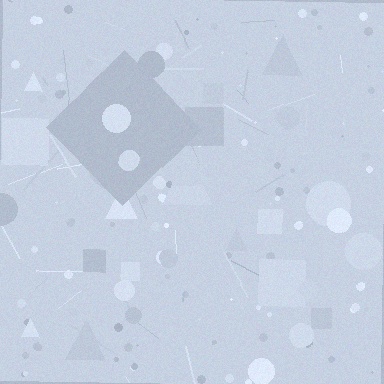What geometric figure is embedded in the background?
A diamond is embedded in the background.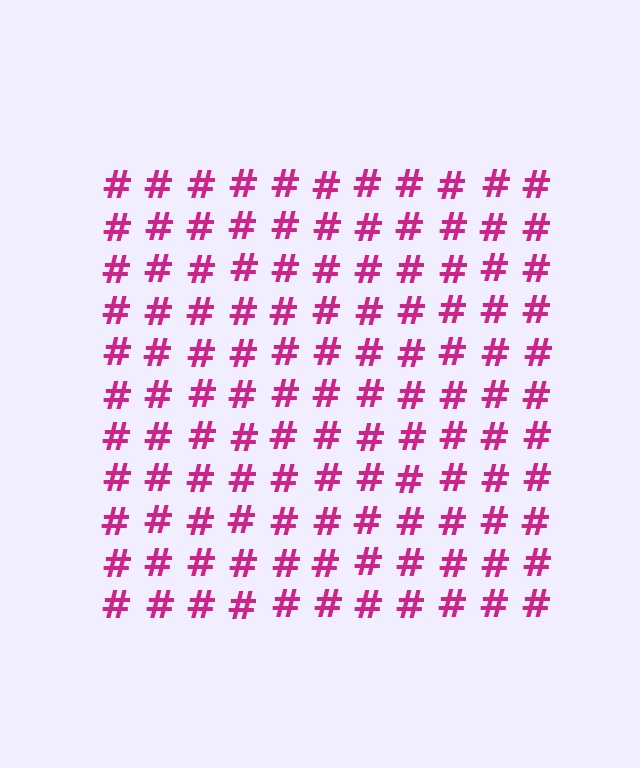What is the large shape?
The large shape is a square.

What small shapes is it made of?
It is made of small hash symbols.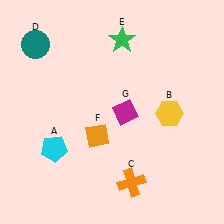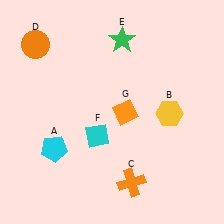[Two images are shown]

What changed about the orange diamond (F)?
In Image 1, F is orange. In Image 2, it changed to cyan.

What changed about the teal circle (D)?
In Image 1, D is teal. In Image 2, it changed to orange.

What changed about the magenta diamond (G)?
In Image 1, G is magenta. In Image 2, it changed to orange.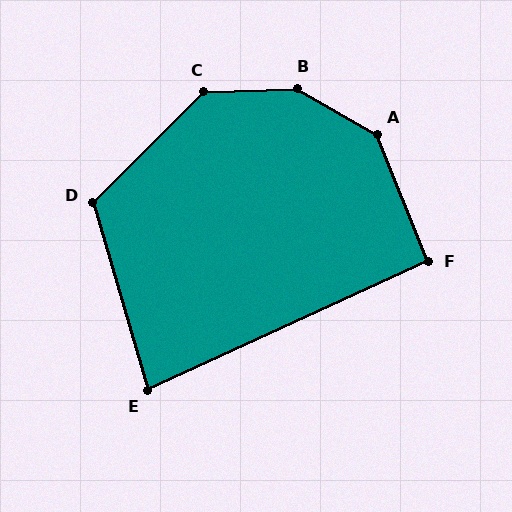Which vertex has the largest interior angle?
B, at approximately 149 degrees.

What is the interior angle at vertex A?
Approximately 141 degrees (obtuse).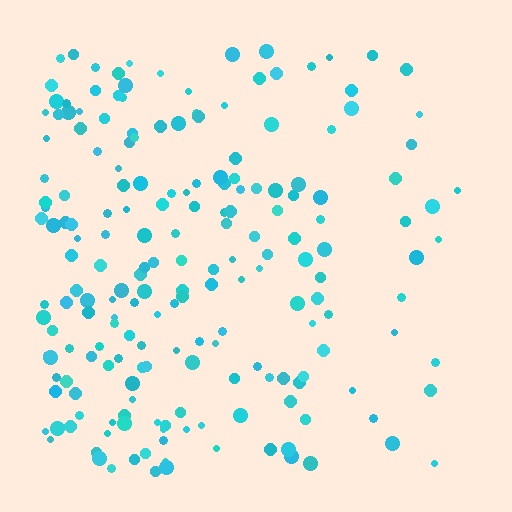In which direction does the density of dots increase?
From right to left, with the left side densest.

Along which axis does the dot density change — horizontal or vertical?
Horizontal.